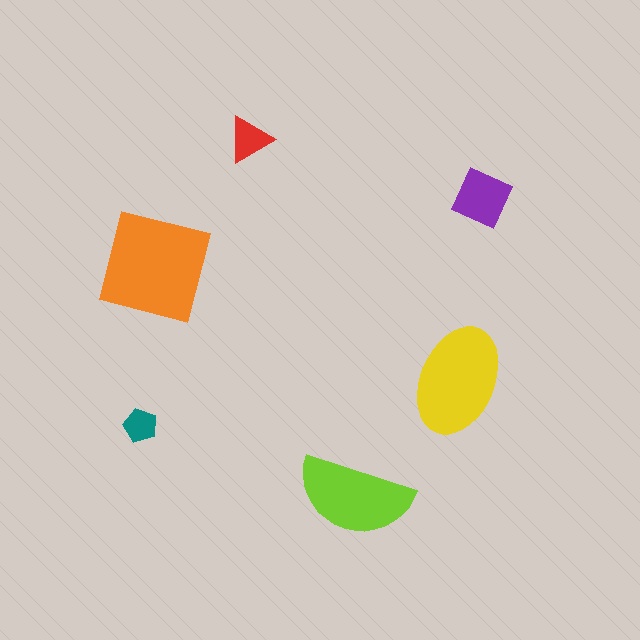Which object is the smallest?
The teal pentagon.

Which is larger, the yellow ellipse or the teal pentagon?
The yellow ellipse.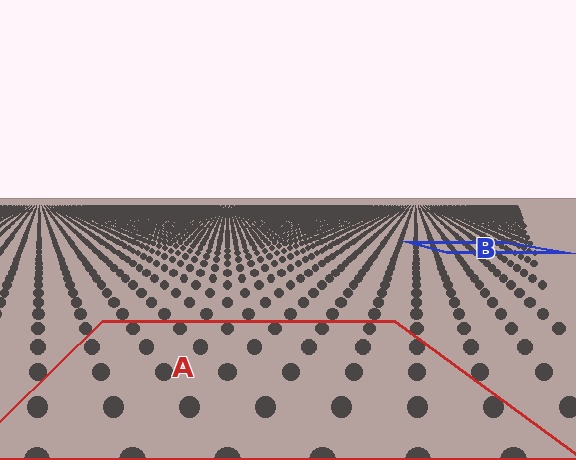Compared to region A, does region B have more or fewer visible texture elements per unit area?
Region B has more texture elements per unit area — they are packed more densely because it is farther away.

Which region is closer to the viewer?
Region A is closer. The texture elements there are larger and more spread out.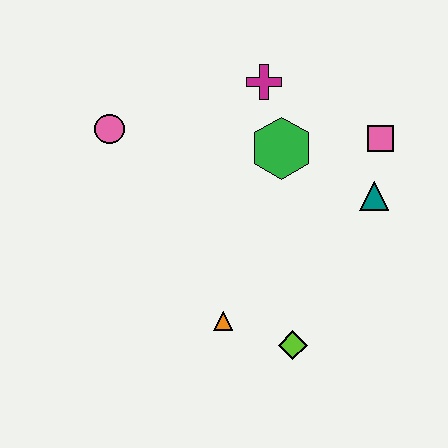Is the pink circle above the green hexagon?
Yes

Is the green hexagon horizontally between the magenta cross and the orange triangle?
No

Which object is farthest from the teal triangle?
The pink circle is farthest from the teal triangle.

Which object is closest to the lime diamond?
The orange triangle is closest to the lime diamond.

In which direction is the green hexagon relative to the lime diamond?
The green hexagon is above the lime diamond.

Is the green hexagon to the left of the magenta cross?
No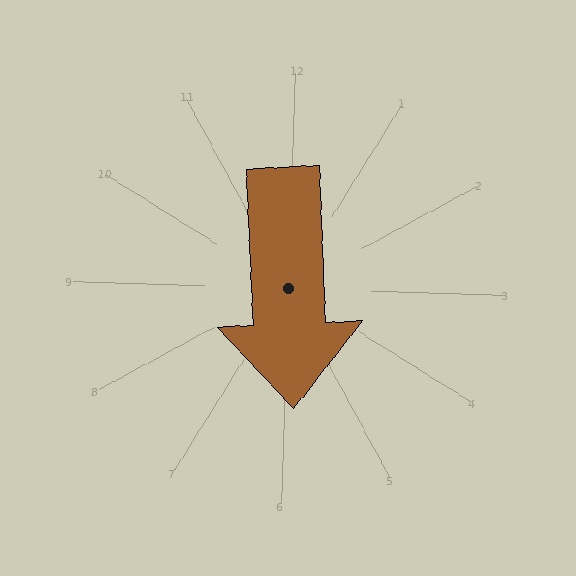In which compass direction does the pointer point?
South.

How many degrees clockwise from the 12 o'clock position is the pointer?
Approximately 176 degrees.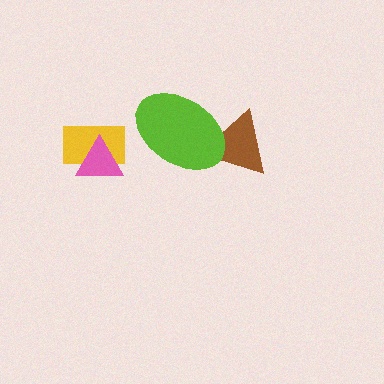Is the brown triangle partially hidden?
Yes, it is partially covered by another shape.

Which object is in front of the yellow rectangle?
The pink triangle is in front of the yellow rectangle.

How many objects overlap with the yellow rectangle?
1 object overlaps with the yellow rectangle.